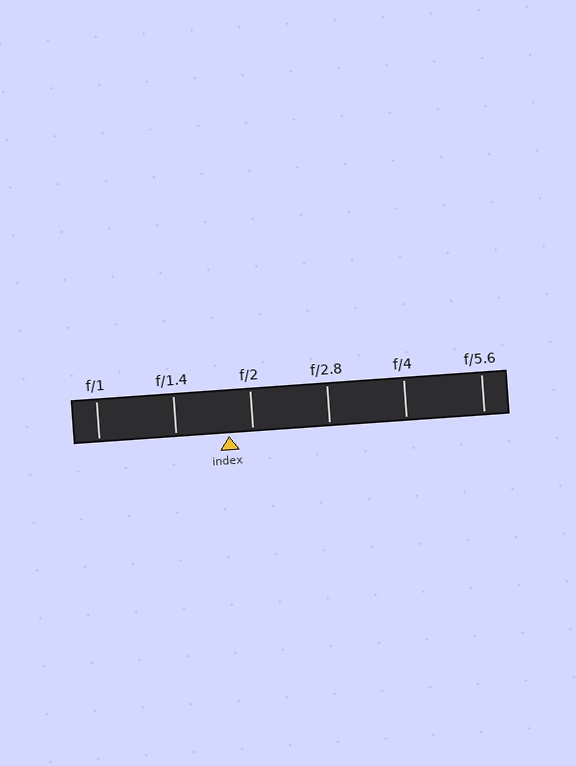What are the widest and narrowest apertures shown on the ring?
The widest aperture shown is f/1 and the narrowest is f/5.6.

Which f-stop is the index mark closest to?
The index mark is closest to f/2.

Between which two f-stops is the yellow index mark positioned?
The index mark is between f/1.4 and f/2.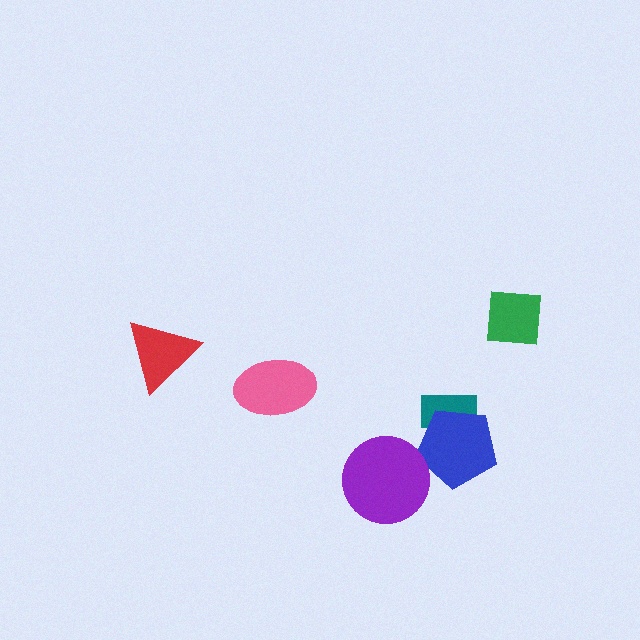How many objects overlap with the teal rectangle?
1 object overlaps with the teal rectangle.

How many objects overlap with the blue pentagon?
1 object overlaps with the blue pentagon.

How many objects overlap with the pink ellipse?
0 objects overlap with the pink ellipse.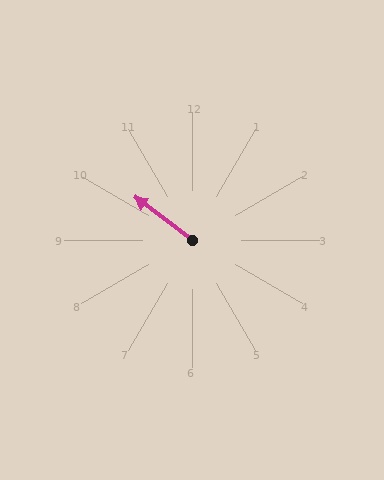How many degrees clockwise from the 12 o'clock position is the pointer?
Approximately 307 degrees.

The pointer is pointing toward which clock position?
Roughly 10 o'clock.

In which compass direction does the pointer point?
Northwest.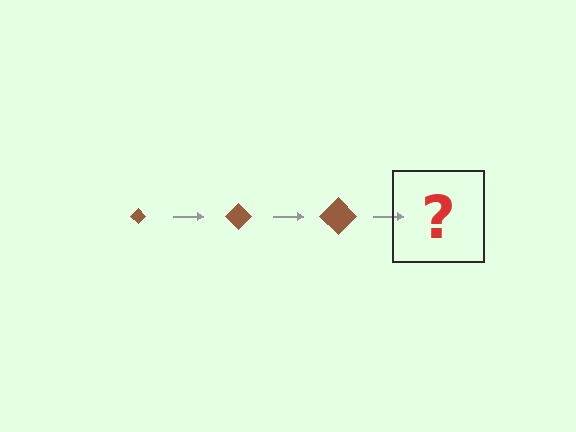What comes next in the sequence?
The next element should be a brown diamond, larger than the previous one.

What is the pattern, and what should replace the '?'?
The pattern is that the diamond gets progressively larger each step. The '?' should be a brown diamond, larger than the previous one.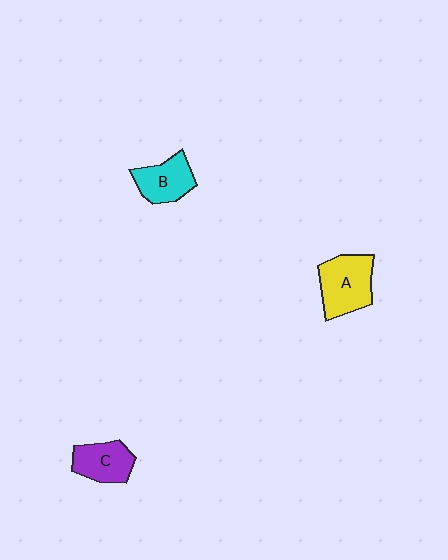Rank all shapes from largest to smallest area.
From largest to smallest: A (yellow), B (cyan), C (purple).